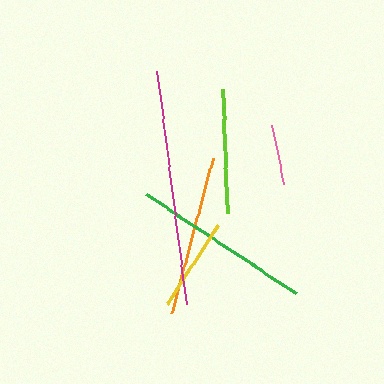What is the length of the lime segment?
The lime segment is approximately 124 pixels long.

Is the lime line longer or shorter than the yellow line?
The lime line is longer than the yellow line.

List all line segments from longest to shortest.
From longest to shortest: magenta, green, orange, lime, yellow, pink.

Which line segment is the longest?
The magenta line is the longest at approximately 234 pixels.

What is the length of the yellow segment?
The yellow segment is approximately 94 pixels long.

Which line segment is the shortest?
The pink line is the shortest at approximately 60 pixels.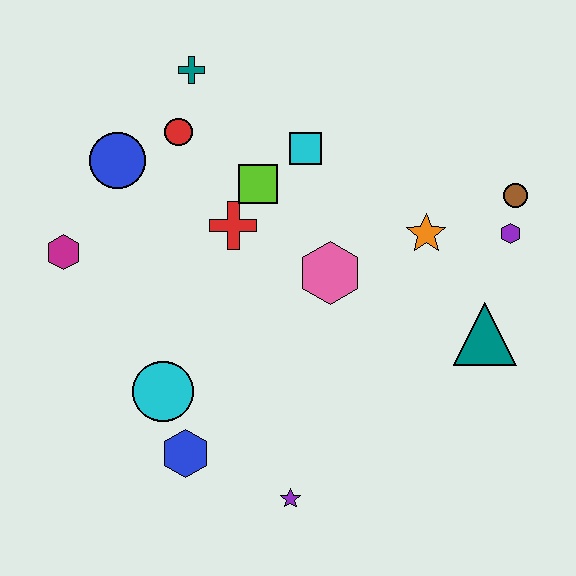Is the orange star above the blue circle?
No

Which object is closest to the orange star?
The purple hexagon is closest to the orange star.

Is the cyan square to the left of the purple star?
No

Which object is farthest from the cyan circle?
The brown circle is farthest from the cyan circle.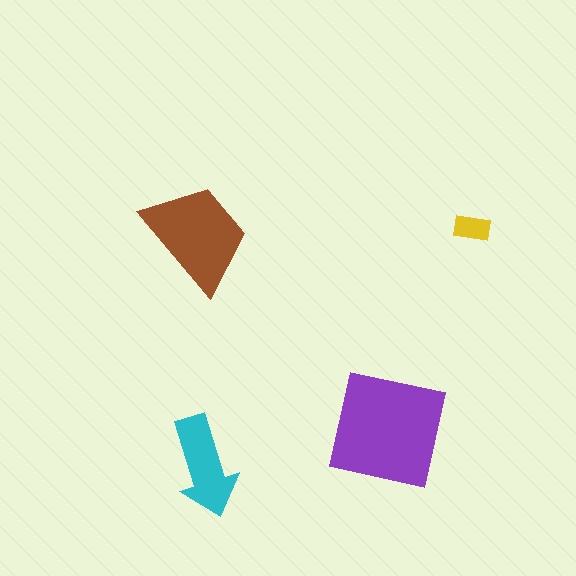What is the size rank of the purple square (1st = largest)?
1st.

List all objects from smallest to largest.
The yellow rectangle, the cyan arrow, the brown trapezoid, the purple square.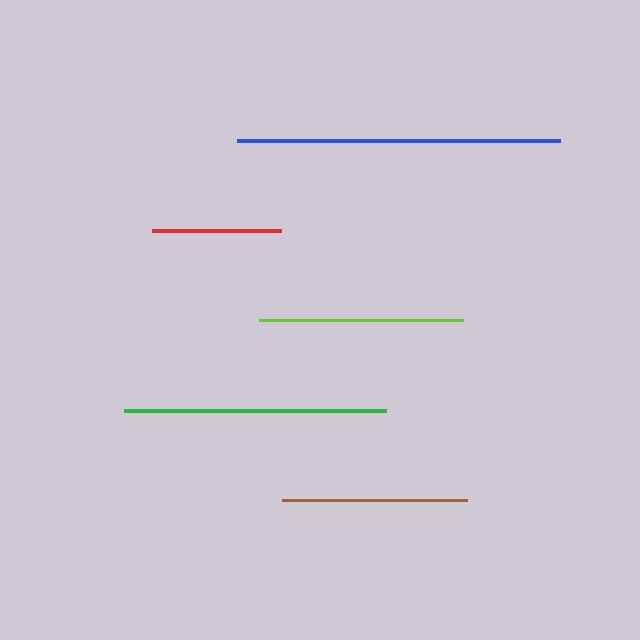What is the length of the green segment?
The green segment is approximately 263 pixels long.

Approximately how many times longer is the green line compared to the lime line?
The green line is approximately 1.3 times the length of the lime line.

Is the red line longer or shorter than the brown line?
The brown line is longer than the red line.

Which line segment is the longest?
The blue line is the longest at approximately 324 pixels.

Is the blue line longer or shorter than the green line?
The blue line is longer than the green line.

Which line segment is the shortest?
The red line is the shortest at approximately 128 pixels.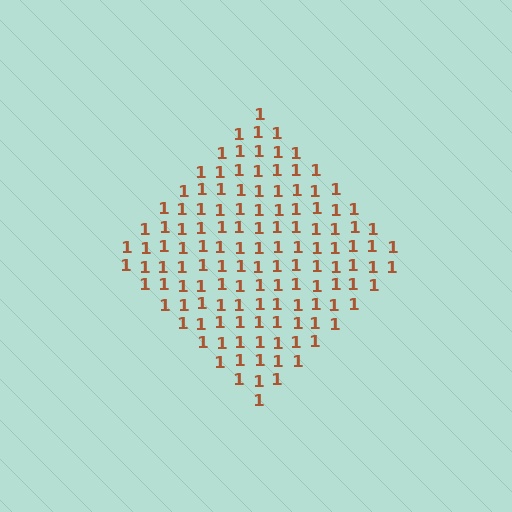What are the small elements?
The small elements are digit 1's.